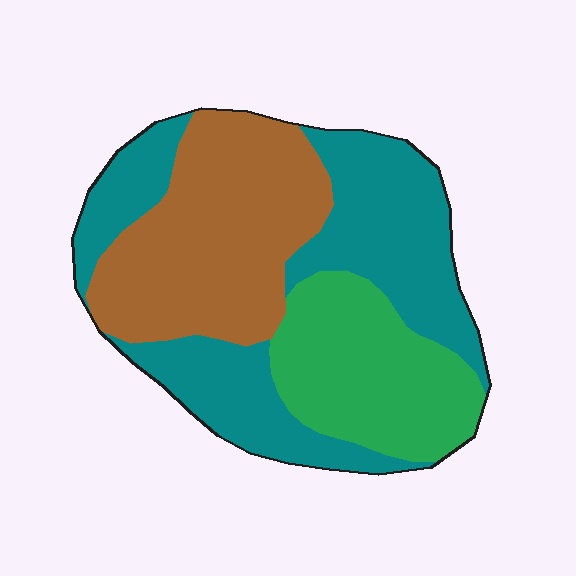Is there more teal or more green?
Teal.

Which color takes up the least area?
Green, at roughly 25%.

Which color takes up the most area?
Teal, at roughly 40%.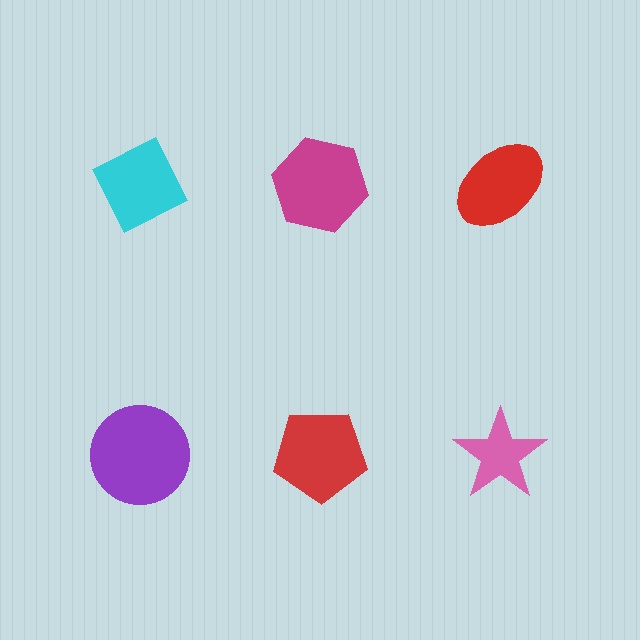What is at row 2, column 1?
A purple circle.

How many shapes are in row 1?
3 shapes.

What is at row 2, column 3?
A pink star.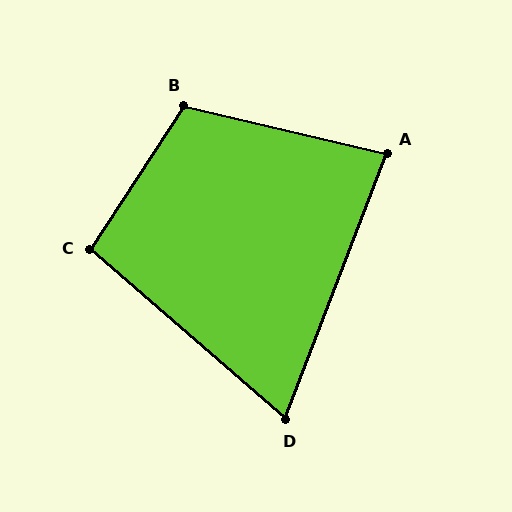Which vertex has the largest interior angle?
B, at approximately 110 degrees.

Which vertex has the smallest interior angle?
D, at approximately 70 degrees.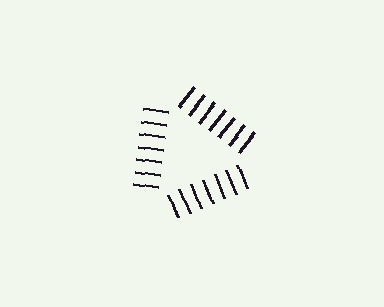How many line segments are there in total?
21 — 7 along each of the 3 edges.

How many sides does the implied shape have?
3 sides — the line-ends trace a triangle.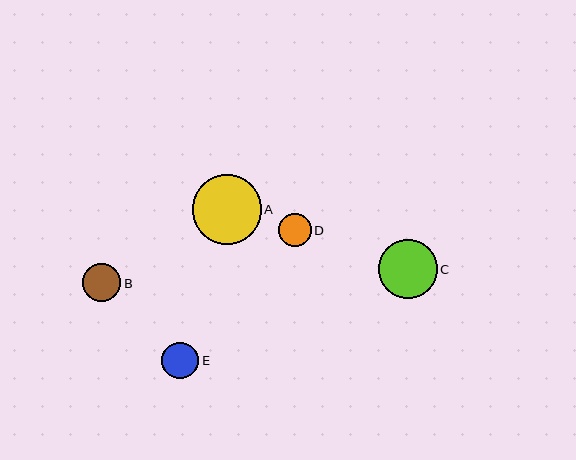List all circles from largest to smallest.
From largest to smallest: A, C, B, E, D.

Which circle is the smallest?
Circle D is the smallest with a size of approximately 33 pixels.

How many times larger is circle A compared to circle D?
Circle A is approximately 2.1 times the size of circle D.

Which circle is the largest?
Circle A is the largest with a size of approximately 69 pixels.